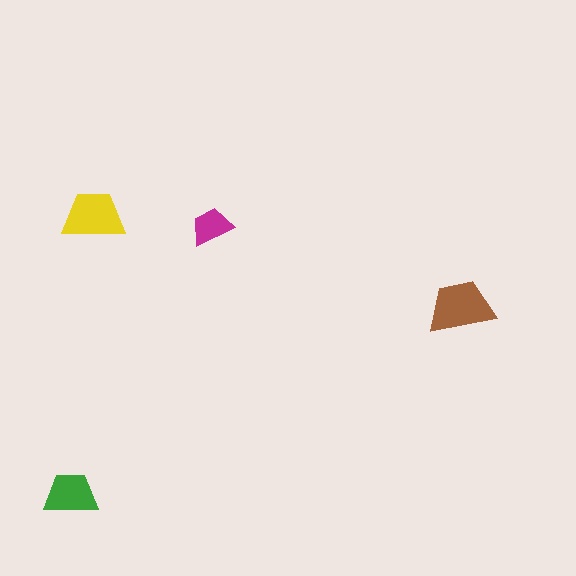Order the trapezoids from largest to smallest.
the brown one, the yellow one, the green one, the magenta one.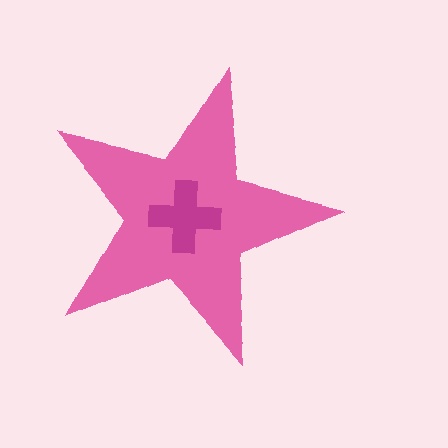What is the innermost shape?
The magenta cross.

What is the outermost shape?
The pink star.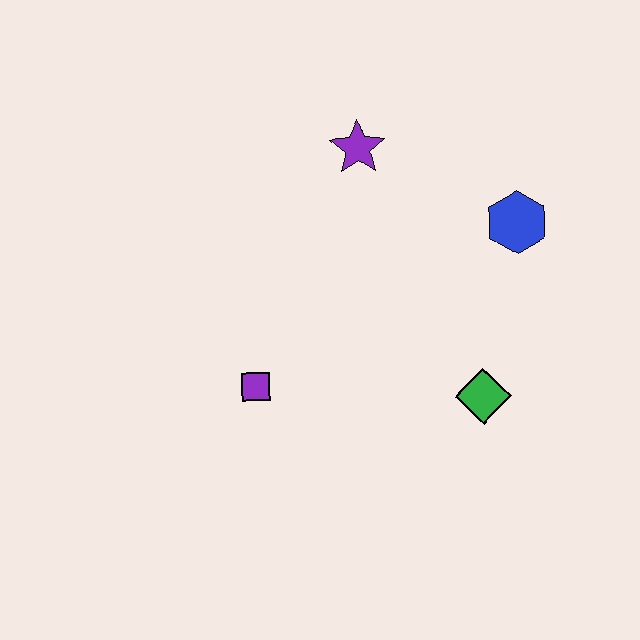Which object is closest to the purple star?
The blue hexagon is closest to the purple star.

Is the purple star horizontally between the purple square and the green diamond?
Yes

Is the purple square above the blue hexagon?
No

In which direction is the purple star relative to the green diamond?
The purple star is above the green diamond.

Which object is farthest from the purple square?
The blue hexagon is farthest from the purple square.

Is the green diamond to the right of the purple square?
Yes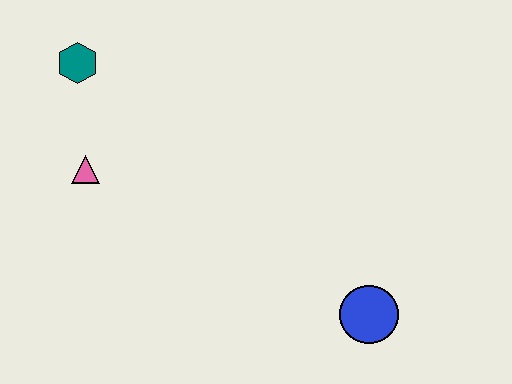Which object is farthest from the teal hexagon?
The blue circle is farthest from the teal hexagon.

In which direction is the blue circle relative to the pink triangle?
The blue circle is to the right of the pink triangle.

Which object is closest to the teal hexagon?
The pink triangle is closest to the teal hexagon.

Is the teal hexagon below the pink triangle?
No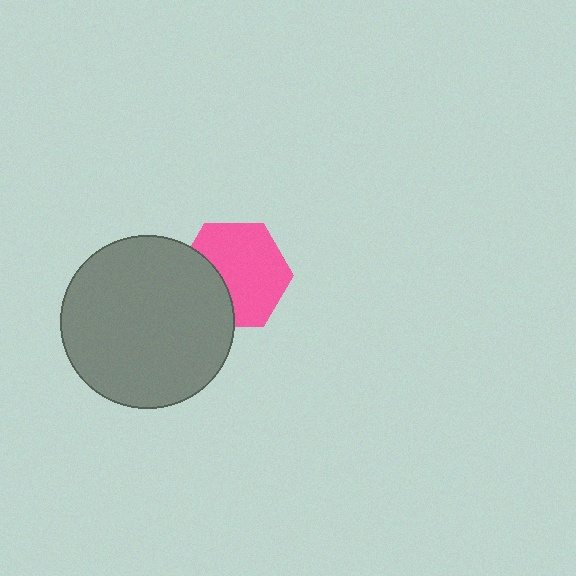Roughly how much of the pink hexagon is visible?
Most of it is visible (roughly 69%).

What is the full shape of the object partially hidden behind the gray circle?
The partially hidden object is a pink hexagon.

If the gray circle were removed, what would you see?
You would see the complete pink hexagon.